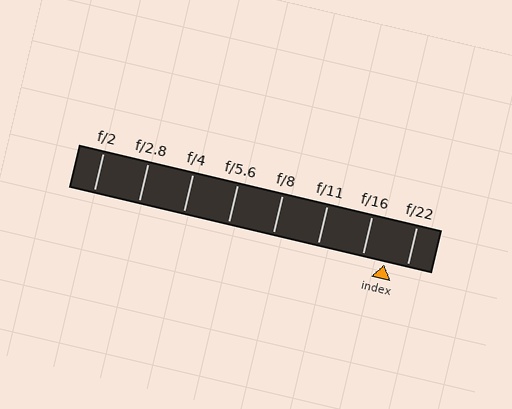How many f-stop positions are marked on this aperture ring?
There are 8 f-stop positions marked.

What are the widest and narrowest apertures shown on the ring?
The widest aperture shown is f/2 and the narrowest is f/22.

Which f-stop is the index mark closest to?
The index mark is closest to f/22.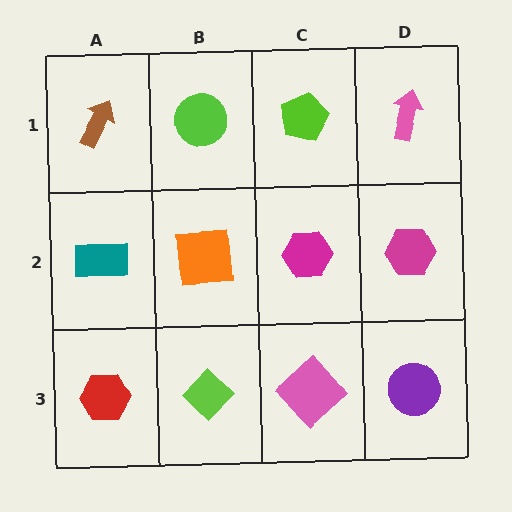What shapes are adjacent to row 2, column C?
A lime pentagon (row 1, column C), a pink diamond (row 3, column C), an orange square (row 2, column B), a magenta hexagon (row 2, column D).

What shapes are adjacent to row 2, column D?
A pink arrow (row 1, column D), a purple circle (row 3, column D), a magenta hexagon (row 2, column C).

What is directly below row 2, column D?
A purple circle.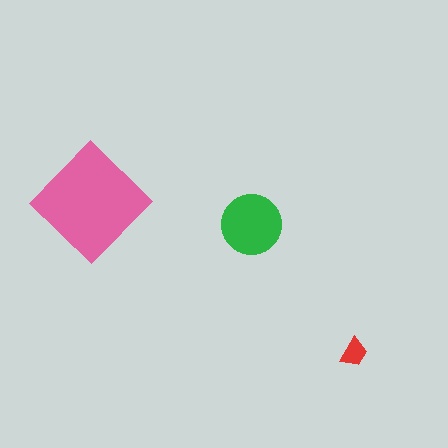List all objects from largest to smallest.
The pink diamond, the green circle, the red trapezoid.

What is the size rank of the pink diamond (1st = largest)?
1st.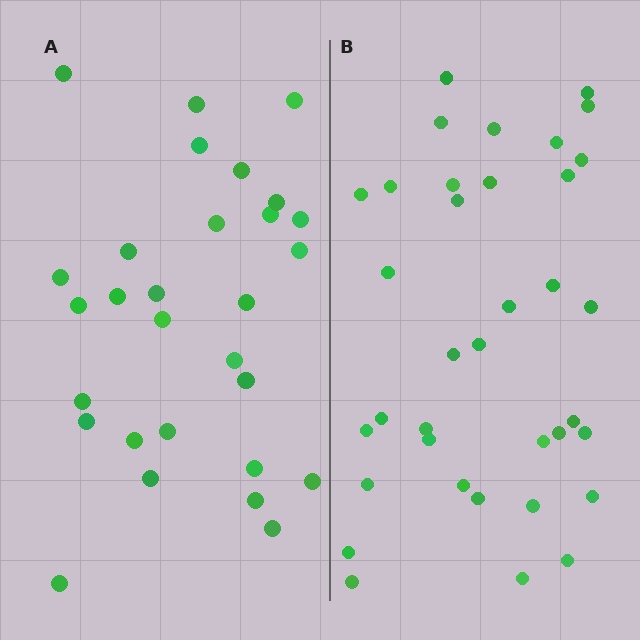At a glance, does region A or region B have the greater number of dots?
Region B (the right region) has more dots.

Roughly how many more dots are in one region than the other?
Region B has roughly 8 or so more dots than region A.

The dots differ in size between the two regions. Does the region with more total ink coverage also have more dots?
No. Region A has more total ink coverage because its dots are larger, but region B actually contains more individual dots. Total area can be misleading — the number of items is what matters here.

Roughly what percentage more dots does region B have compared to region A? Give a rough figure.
About 25% more.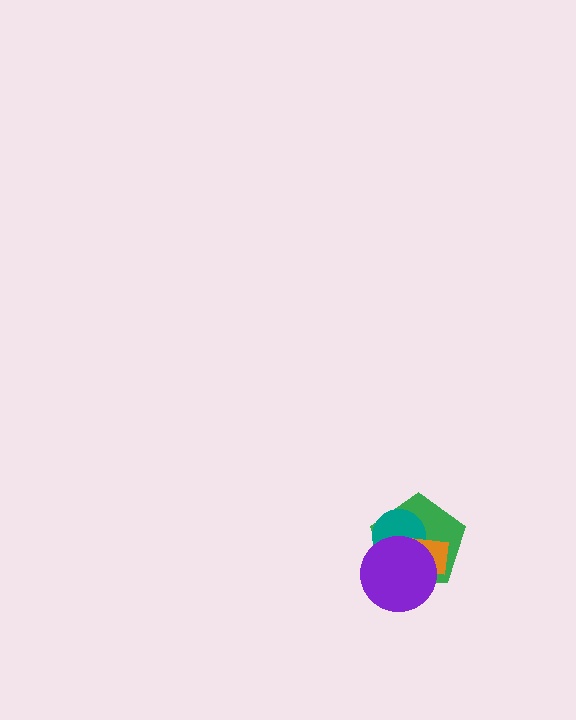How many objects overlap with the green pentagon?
3 objects overlap with the green pentagon.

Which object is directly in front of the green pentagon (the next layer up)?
The teal circle is directly in front of the green pentagon.